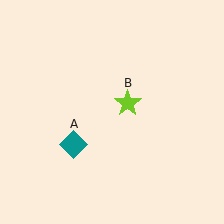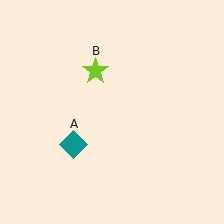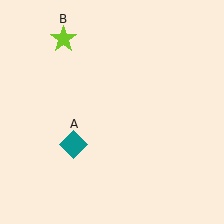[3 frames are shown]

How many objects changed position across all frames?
1 object changed position: lime star (object B).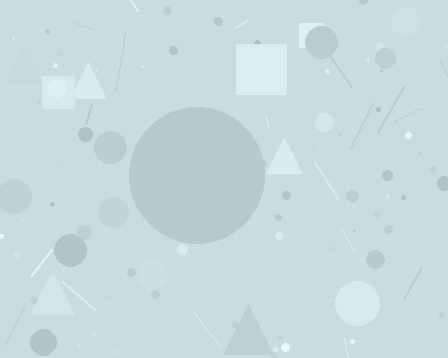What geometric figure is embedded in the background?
A circle is embedded in the background.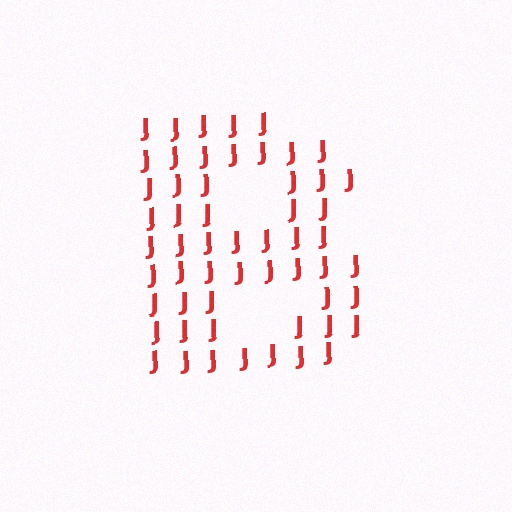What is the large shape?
The large shape is the letter B.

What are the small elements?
The small elements are letter J's.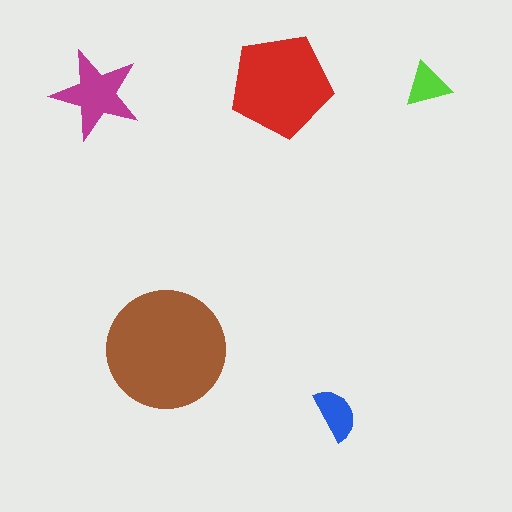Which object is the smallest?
The lime triangle.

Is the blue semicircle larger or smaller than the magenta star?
Smaller.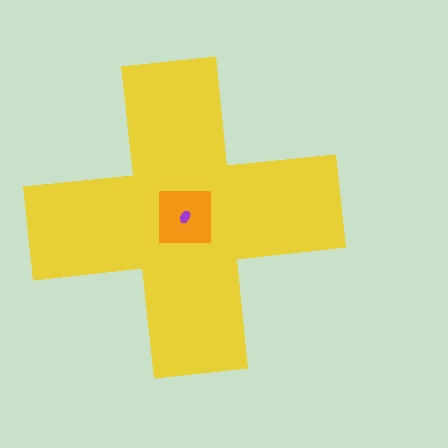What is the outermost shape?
The yellow cross.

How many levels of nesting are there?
3.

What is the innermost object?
The purple ellipse.